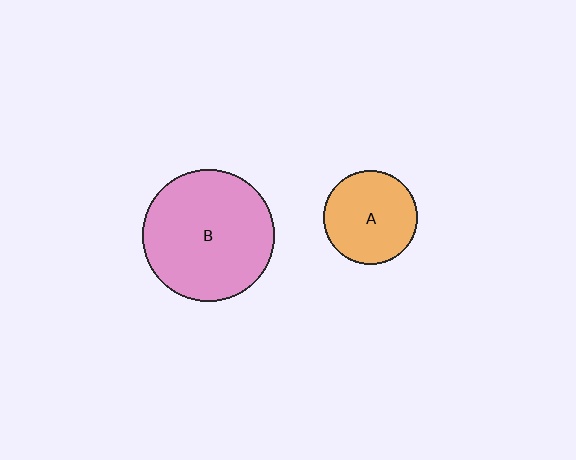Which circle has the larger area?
Circle B (pink).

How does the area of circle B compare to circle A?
Approximately 1.9 times.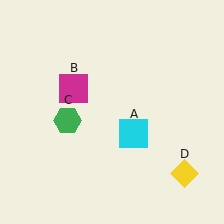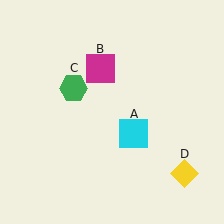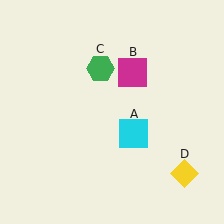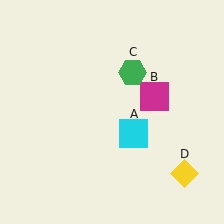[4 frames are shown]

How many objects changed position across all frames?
2 objects changed position: magenta square (object B), green hexagon (object C).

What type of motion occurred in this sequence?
The magenta square (object B), green hexagon (object C) rotated clockwise around the center of the scene.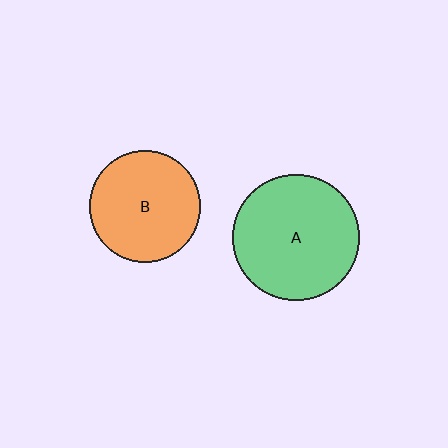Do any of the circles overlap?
No, none of the circles overlap.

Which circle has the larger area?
Circle A (green).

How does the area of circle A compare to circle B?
Approximately 1.3 times.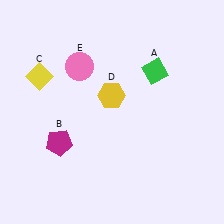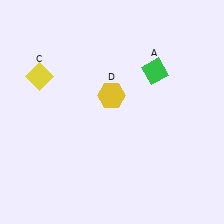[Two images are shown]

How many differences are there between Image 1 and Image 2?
There are 2 differences between the two images.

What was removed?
The magenta pentagon (B), the pink circle (E) were removed in Image 2.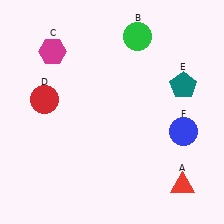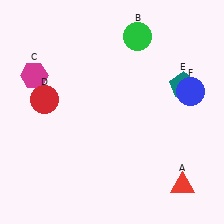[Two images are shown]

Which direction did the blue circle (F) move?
The blue circle (F) moved up.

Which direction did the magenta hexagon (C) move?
The magenta hexagon (C) moved down.